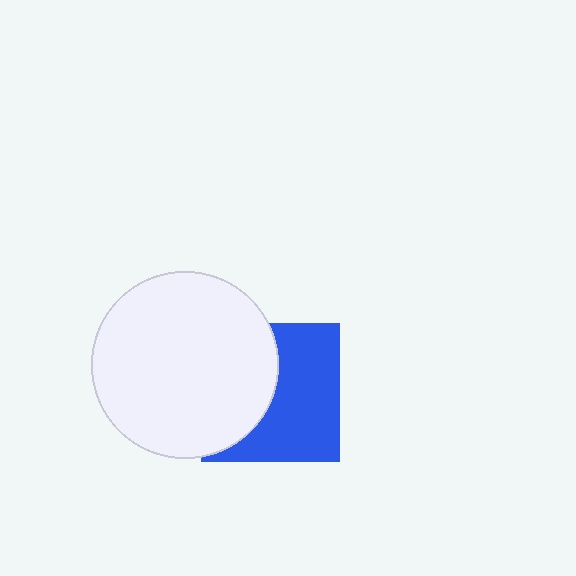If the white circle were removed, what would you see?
You would see the complete blue square.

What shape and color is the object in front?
The object in front is a white circle.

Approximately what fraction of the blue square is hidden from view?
Roughly 44% of the blue square is hidden behind the white circle.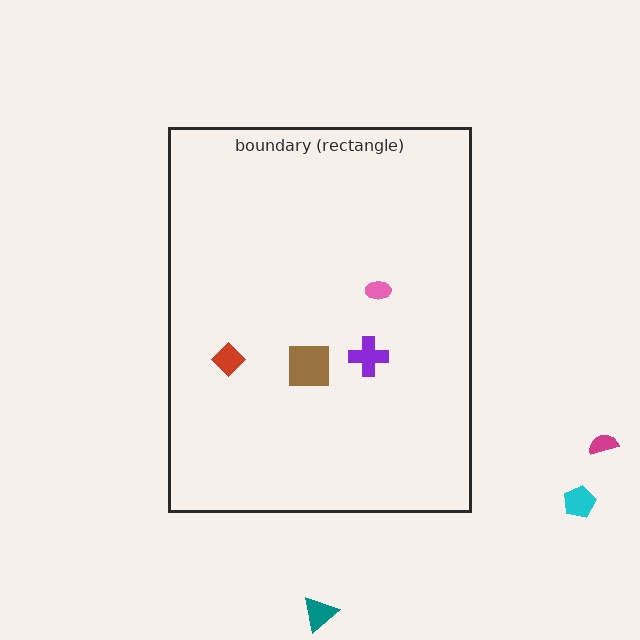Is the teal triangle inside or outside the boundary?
Outside.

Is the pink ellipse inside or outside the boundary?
Inside.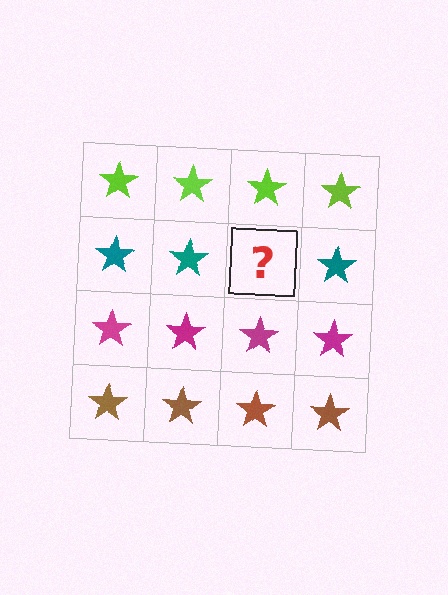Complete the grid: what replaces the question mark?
The question mark should be replaced with a teal star.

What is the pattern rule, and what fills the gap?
The rule is that each row has a consistent color. The gap should be filled with a teal star.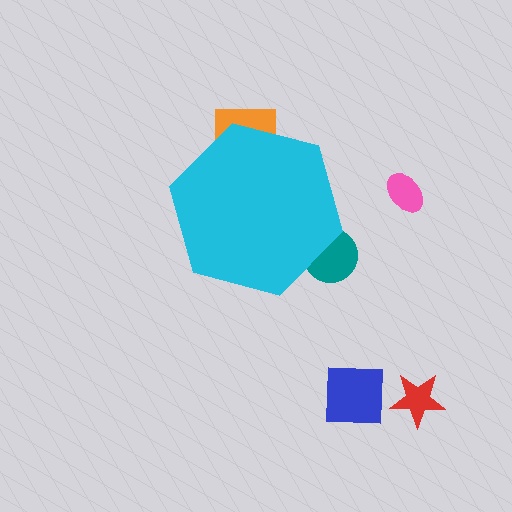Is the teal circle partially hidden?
Yes, the teal circle is partially hidden behind the cyan hexagon.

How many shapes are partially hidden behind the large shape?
2 shapes are partially hidden.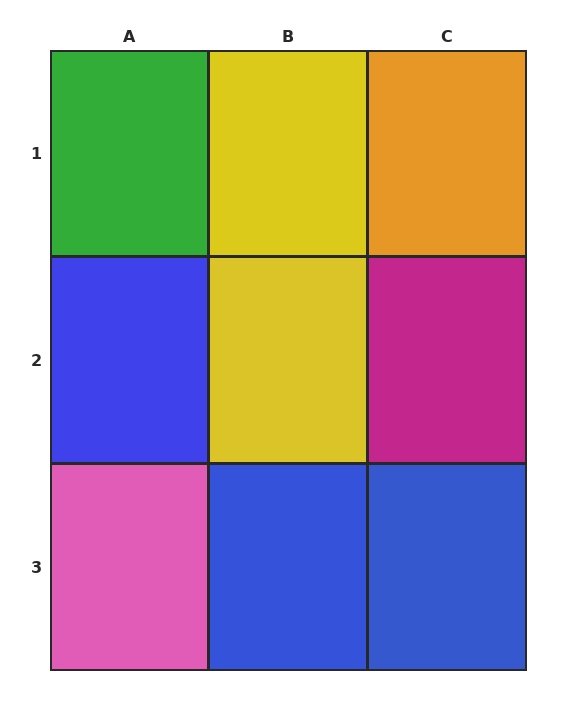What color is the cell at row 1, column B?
Yellow.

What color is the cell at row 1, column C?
Orange.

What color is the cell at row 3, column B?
Blue.